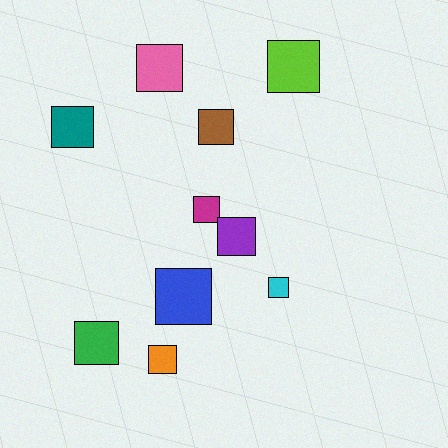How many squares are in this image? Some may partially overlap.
There are 10 squares.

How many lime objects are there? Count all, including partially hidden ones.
There is 1 lime object.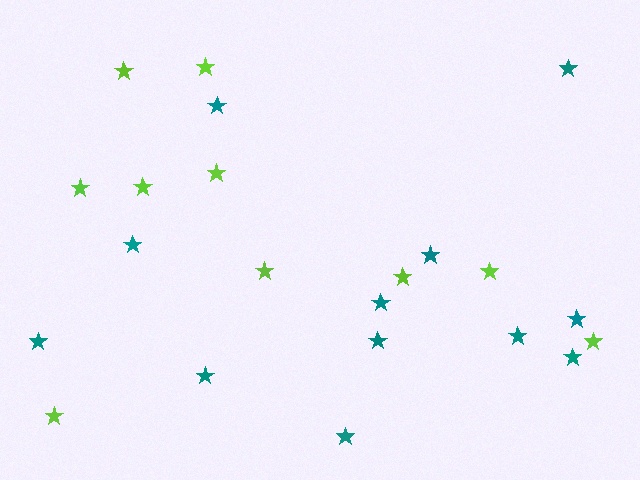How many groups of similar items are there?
There are 2 groups: one group of teal stars (12) and one group of lime stars (10).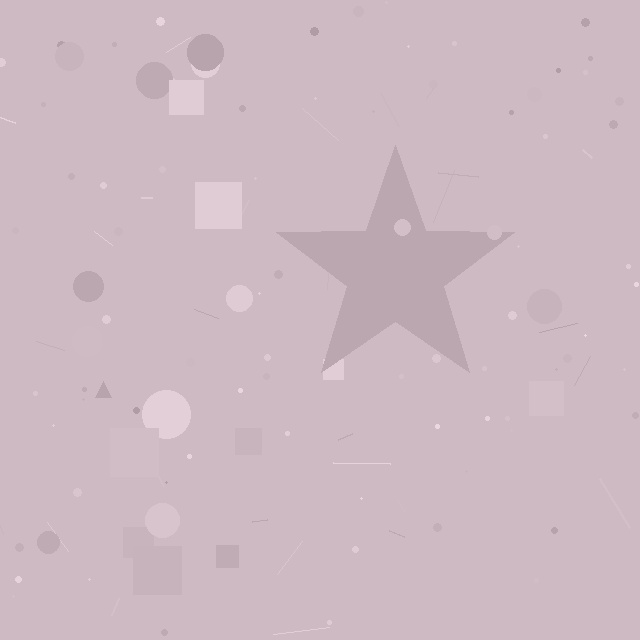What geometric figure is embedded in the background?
A star is embedded in the background.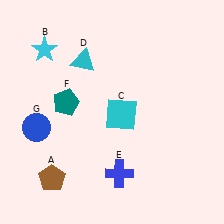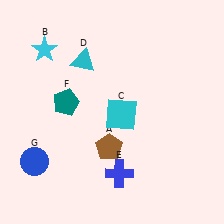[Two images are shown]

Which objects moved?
The objects that moved are: the brown pentagon (A), the blue circle (G).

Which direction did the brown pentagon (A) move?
The brown pentagon (A) moved right.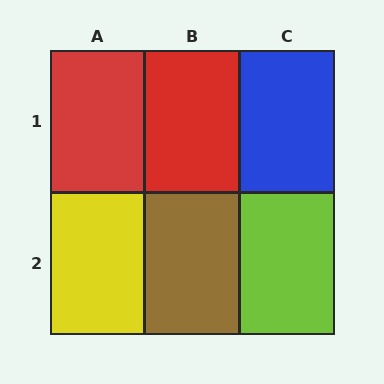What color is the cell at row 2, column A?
Yellow.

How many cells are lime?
1 cell is lime.